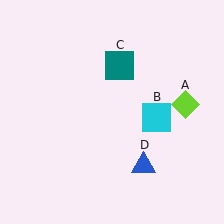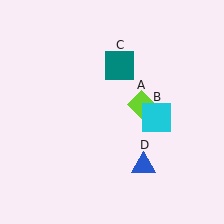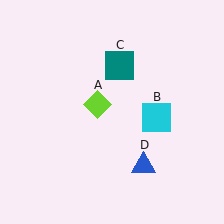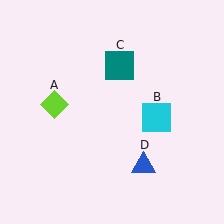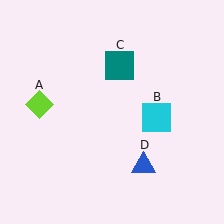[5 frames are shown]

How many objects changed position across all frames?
1 object changed position: lime diamond (object A).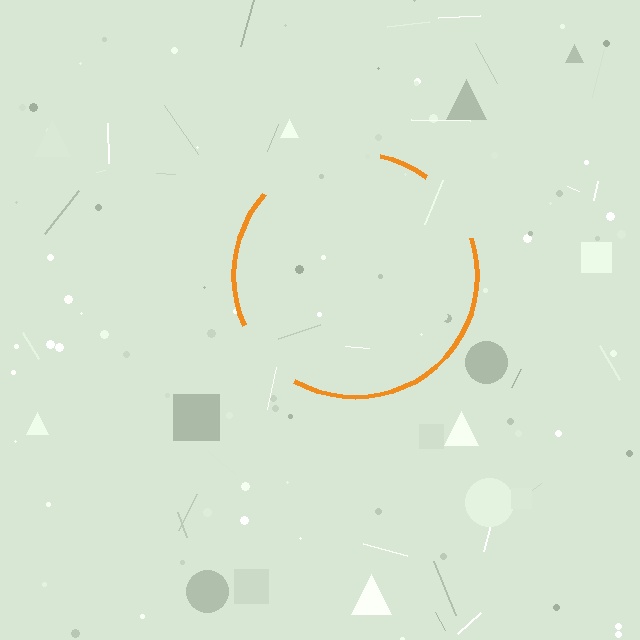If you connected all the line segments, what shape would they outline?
They would outline a circle.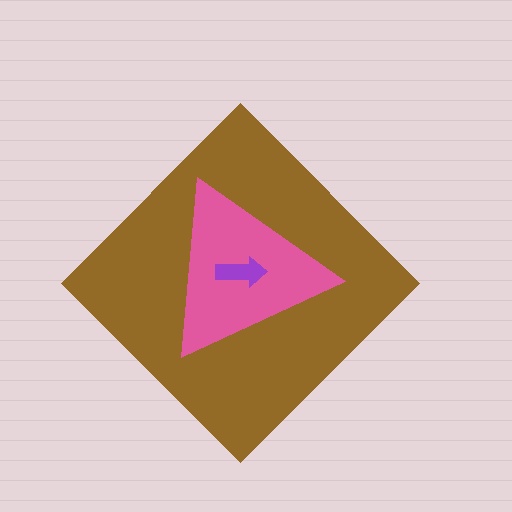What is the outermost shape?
The brown diamond.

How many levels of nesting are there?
3.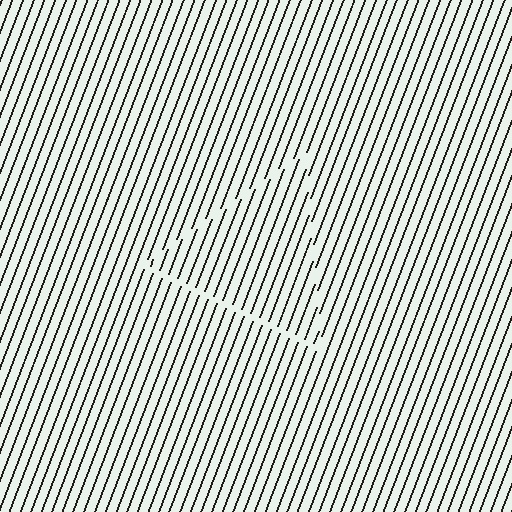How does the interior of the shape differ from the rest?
The interior of the shape contains the same grating, shifted by half a period — the contour is defined by the phase discontinuity where line-ends from the inner and outer gratings abut.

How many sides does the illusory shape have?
3 sides — the line-ends trace a triangle.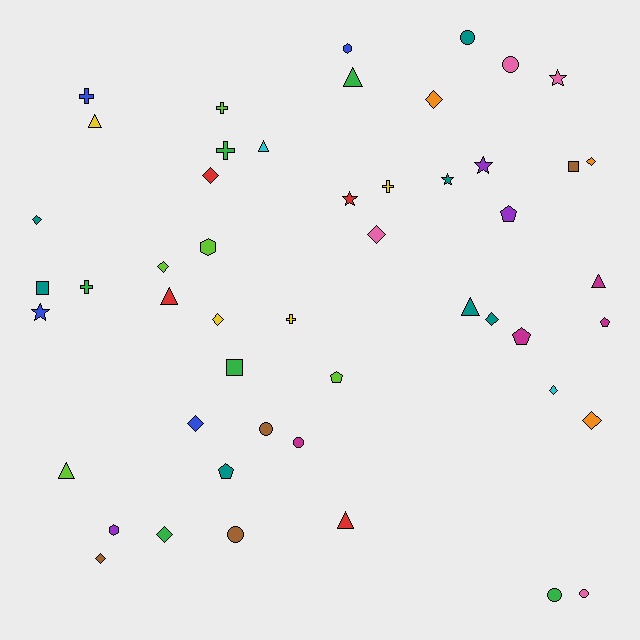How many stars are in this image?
There are 5 stars.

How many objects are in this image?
There are 50 objects.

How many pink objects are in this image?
There are 4 pink objects.